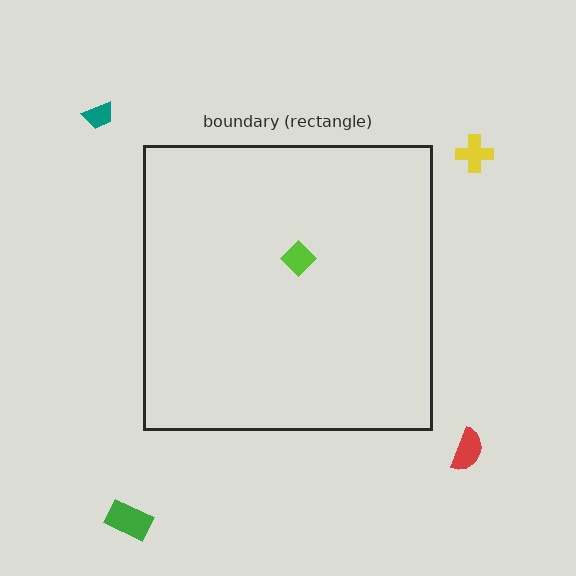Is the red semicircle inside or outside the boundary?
Outside.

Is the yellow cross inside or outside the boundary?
Outside.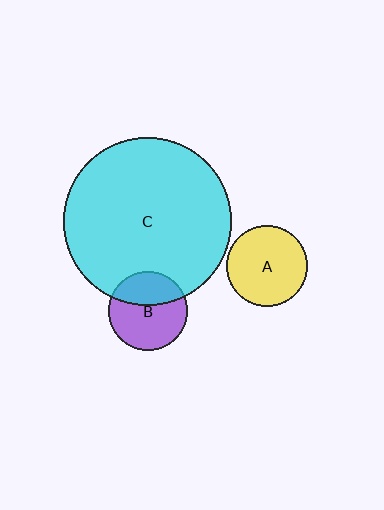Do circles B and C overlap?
Yes.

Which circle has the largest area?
Circle C (cyan).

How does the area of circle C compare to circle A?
Approximately 4.3 times.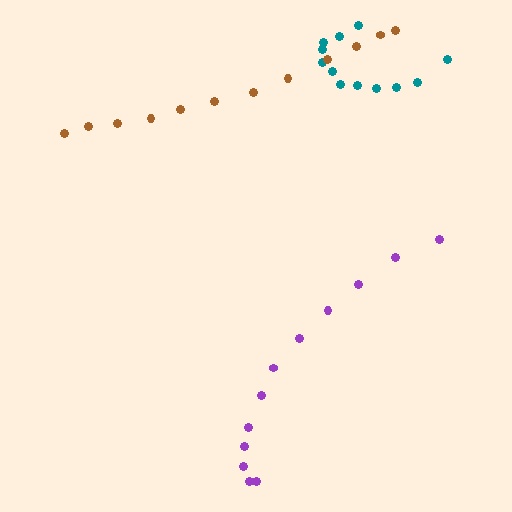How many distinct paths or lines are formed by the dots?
There are 3 distinct paths.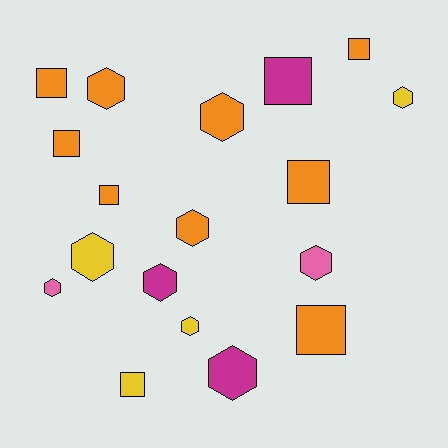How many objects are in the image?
There are 18 objects.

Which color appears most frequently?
Orange, with 9 objects.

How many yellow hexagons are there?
There are 3 yellow hexagons.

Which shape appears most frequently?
Hexagon, with 10 objects.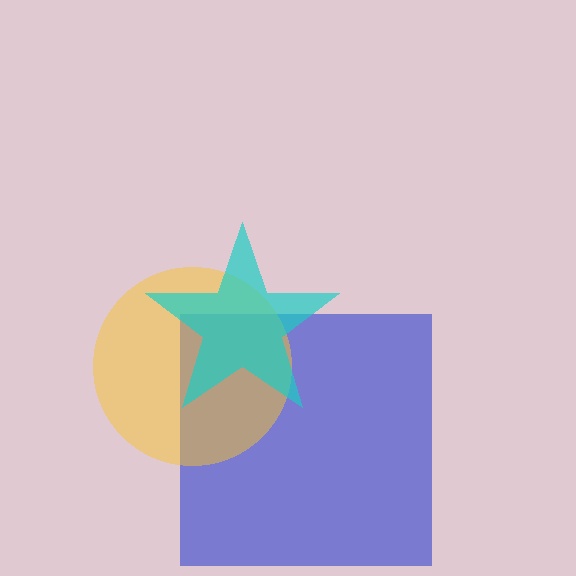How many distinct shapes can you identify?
There are 3 distinct shapes: a blue square, a yellow circle, a cyan star.